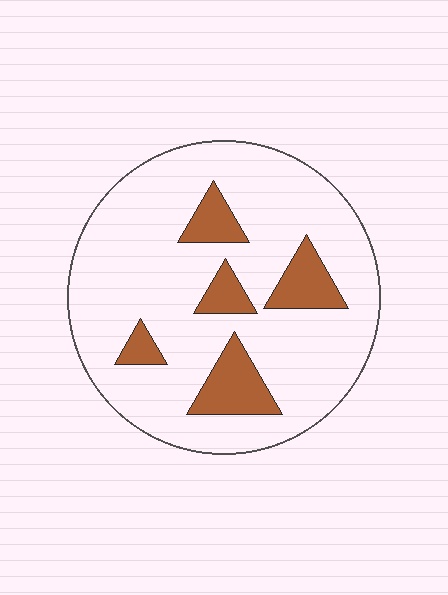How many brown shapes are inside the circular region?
5.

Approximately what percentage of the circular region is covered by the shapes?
Approximately 15%.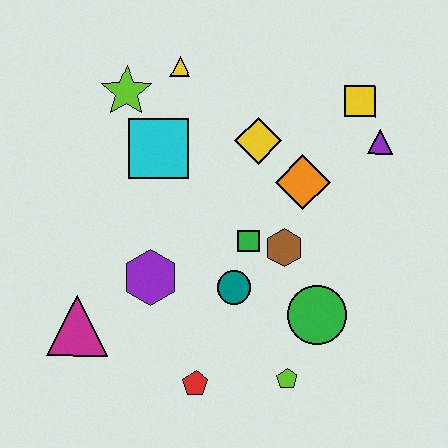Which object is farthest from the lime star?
The lime pentagon is farthest from the lime star.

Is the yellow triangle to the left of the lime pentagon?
Yes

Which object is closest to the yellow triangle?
The lime star is closest to the yellow triangle.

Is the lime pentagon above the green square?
No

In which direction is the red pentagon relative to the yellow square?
The red pentagon is below the yellow square.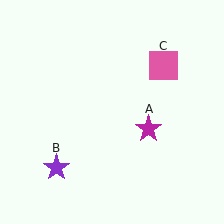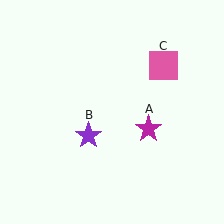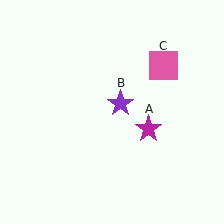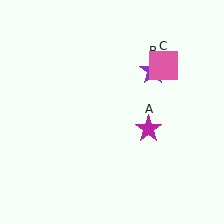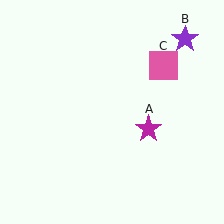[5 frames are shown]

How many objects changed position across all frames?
1 object changed position: purple star (object B).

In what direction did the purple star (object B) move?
The purple star (object B) moved up and to the right.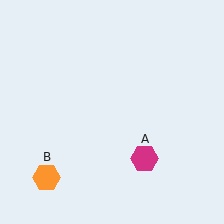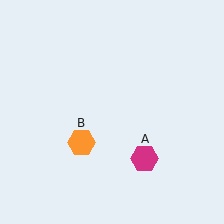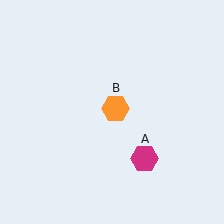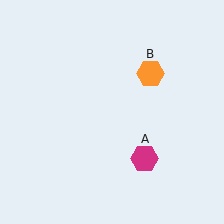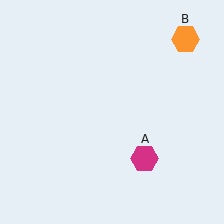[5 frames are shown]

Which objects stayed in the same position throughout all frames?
Magenta hexagon (object A) remained stationary.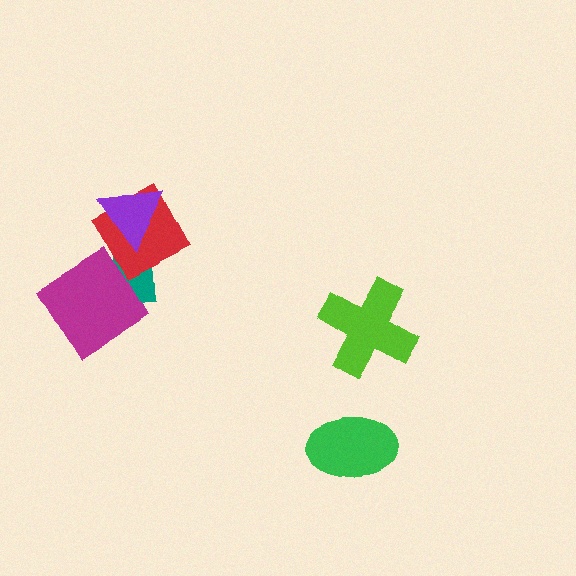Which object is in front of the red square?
The purple triangle is in front of the red square.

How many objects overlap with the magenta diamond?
1 object overlaps with the magenta diamond.